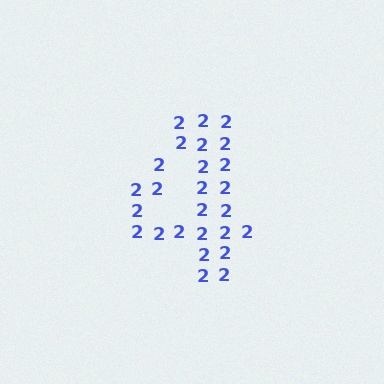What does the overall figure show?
The overall figure shows the digit 4.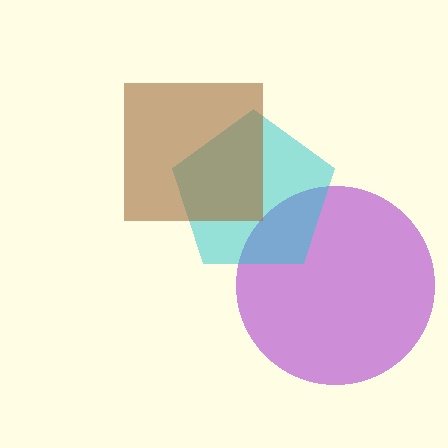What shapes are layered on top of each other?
The layered shapes are: a purple circle, a cyan pentagon, a brown square.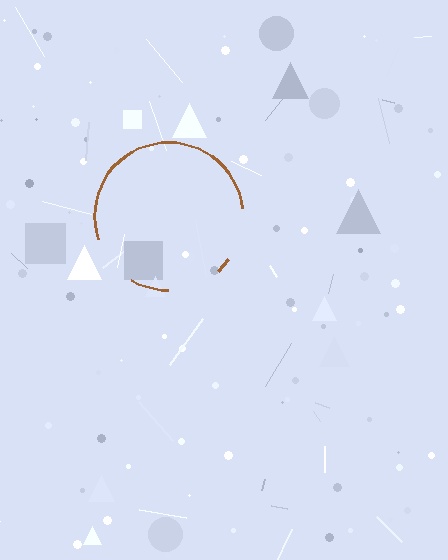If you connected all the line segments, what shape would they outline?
They would outline a circle.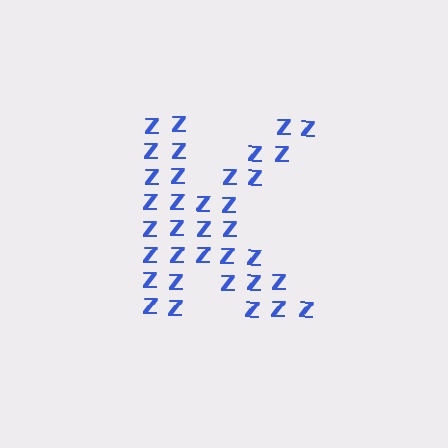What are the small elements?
The small elements are letter Z's.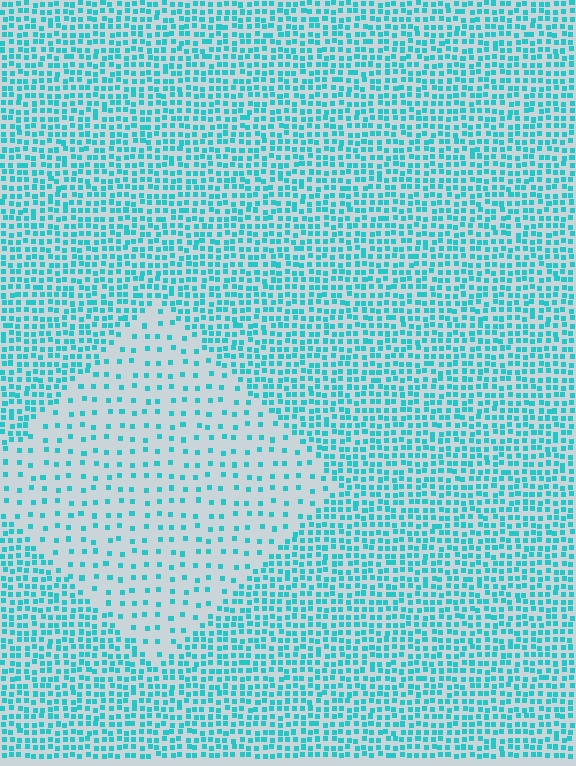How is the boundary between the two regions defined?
The boundary is defined by a change in element density (approximately 2.7x ratio). All elements are the same color, size, and shape.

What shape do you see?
I see a diamond.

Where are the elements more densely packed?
The elements are more densely packed outside the diamond boundary.